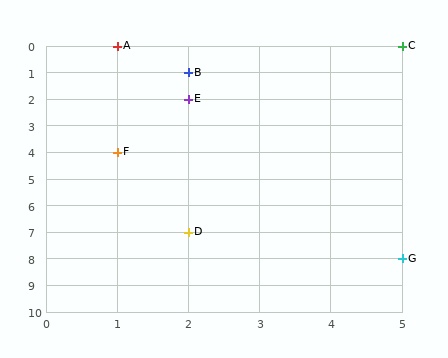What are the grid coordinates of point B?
Point B is at grid coordinates (2, 1).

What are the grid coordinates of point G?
Point G is at grid coordinates (5, 8).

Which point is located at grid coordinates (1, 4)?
Point F is at (1, 4).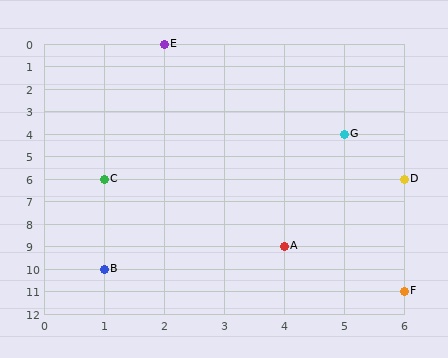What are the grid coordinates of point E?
Point E is at grid coordinates (2, 0).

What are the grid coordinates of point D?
Point D is at grid coordinates (6, 6).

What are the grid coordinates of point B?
Point B is at grid coordinates (1, 10).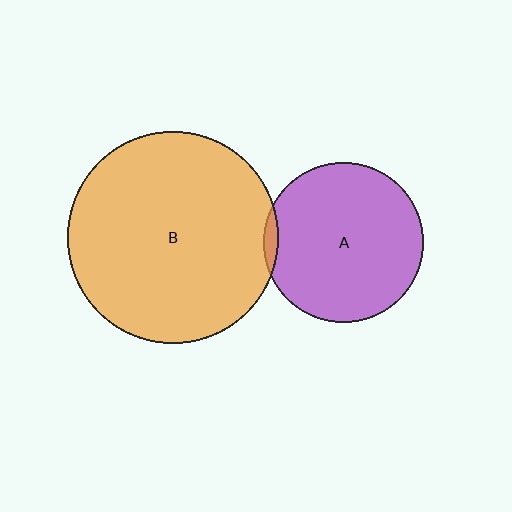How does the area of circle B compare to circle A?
Approximately 1.8 times.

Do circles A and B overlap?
Yes.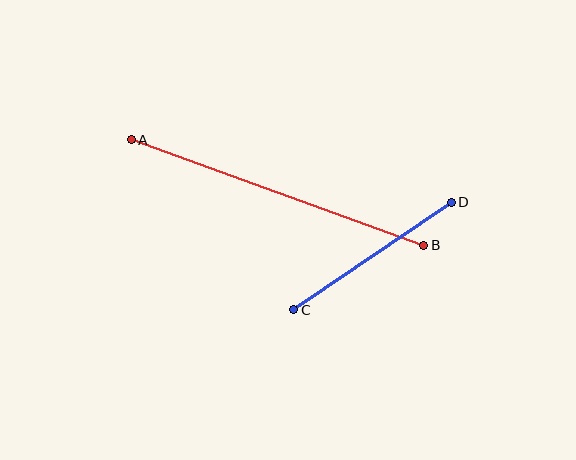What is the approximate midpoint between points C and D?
The midpoint is at approximately (372, 256) pixels.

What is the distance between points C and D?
The distance is approximately 190 pixels.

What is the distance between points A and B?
The distance is approximately 311 pixels.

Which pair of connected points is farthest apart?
Points A and B are farthest apart.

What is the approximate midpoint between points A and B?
The midpoint is at approximately (277, 193) pixels.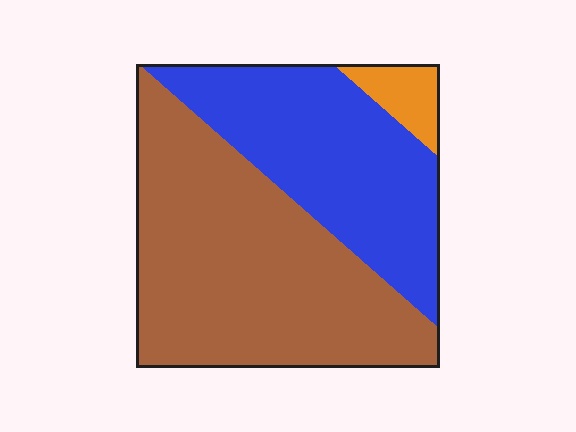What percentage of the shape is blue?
Blue takes up about three eighths (3/8) of the shape.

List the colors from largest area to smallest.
From largest to smallest: brown, blue, orange.